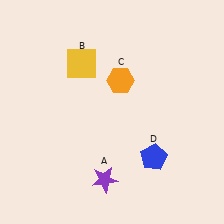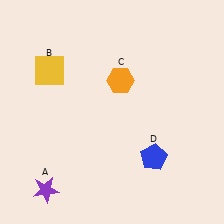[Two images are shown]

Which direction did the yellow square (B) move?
The yellow square (B) moved left.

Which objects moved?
The objects that moved are: the purple star (A), the yellow square (B).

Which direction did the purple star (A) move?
The purple star (A) moved left.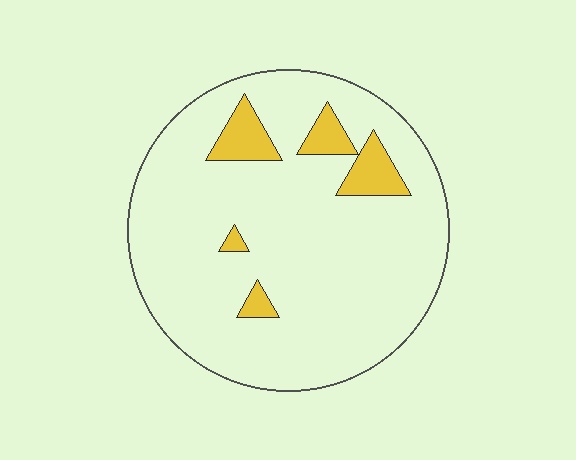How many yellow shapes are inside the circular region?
5.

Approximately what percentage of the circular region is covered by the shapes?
Approximately 10%.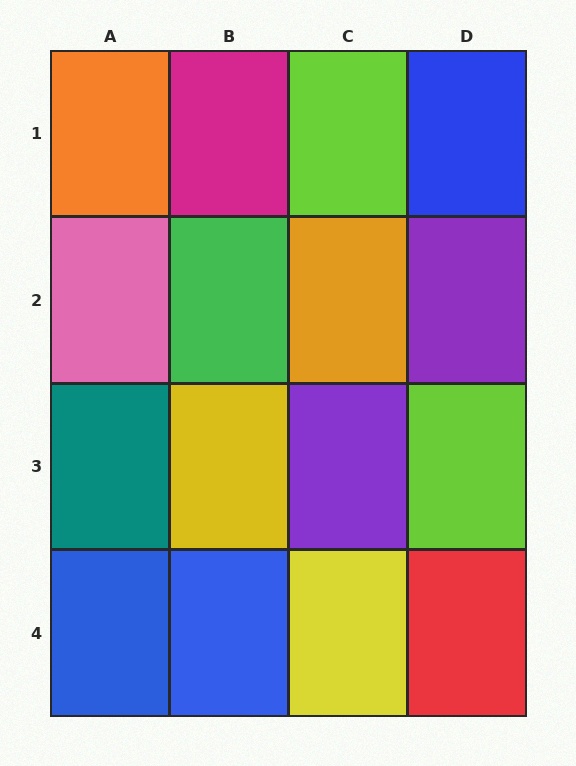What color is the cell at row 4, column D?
Red.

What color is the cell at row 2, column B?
Green.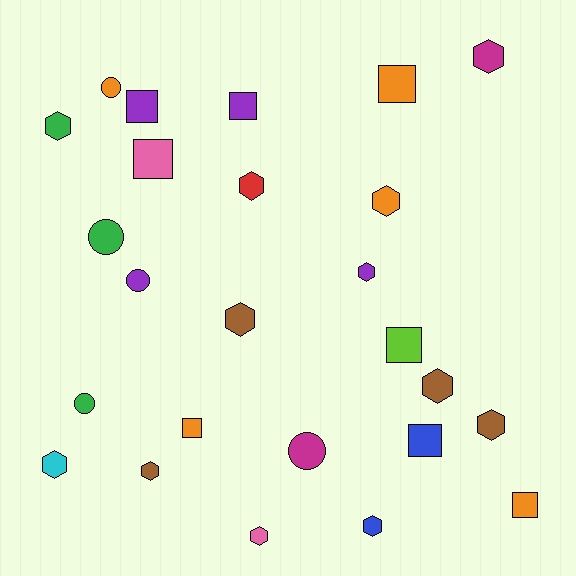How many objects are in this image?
There are 25 objects.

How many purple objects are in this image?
There are 4 purple objects.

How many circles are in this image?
There are 5 circles.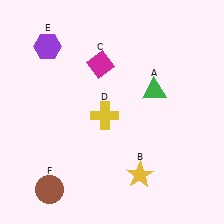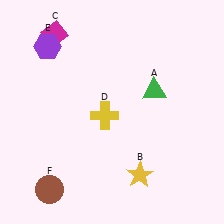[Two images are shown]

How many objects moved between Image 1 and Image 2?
1 object moved between the two images.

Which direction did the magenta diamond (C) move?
The magenta diamond (C) moved left.